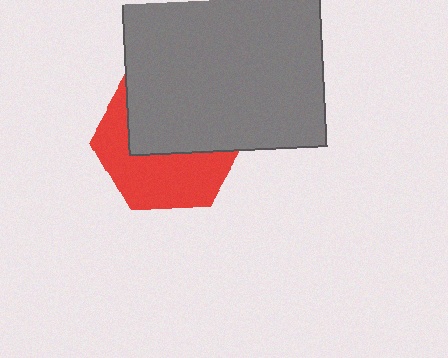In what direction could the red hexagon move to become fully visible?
The red hexagon could move down. That would shift it out from behind the gray square entirely.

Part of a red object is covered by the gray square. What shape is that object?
It is a hexagon.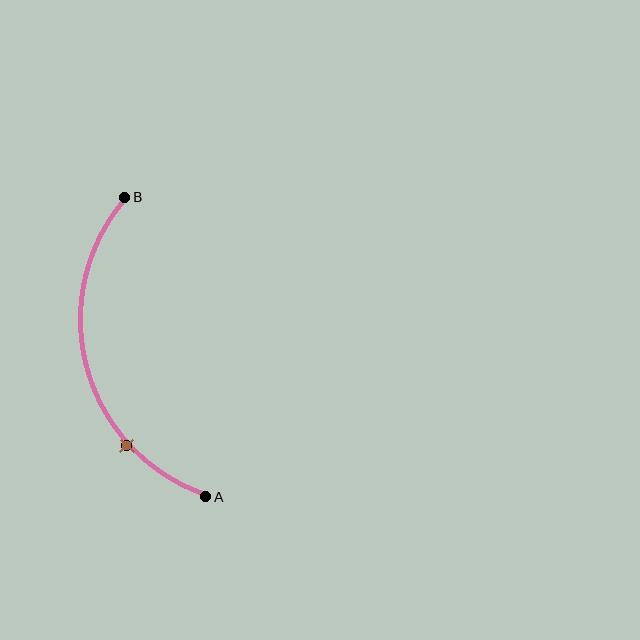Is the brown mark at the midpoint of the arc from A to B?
No. The brown mark lies on the arc but is closer to endpoint A. The arc midpoint would be at the point on the curve equidistant along the arc from both A and B.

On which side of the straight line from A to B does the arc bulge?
The arc bulges to the left of the straight line connecting A and B.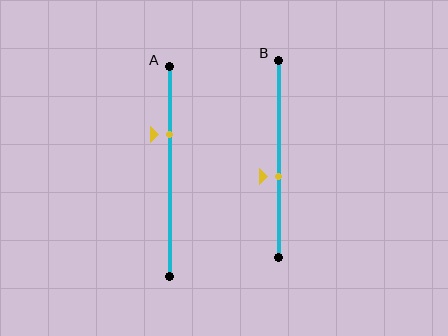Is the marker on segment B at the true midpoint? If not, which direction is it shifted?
No, the marker on segment B is shifted downward by about 9% of the segment length.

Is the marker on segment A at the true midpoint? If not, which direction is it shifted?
No, the marker on segment A is shifted upward by about 18% of the segment length.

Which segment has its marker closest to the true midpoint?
Segment B has its marker closest to the true midpoint.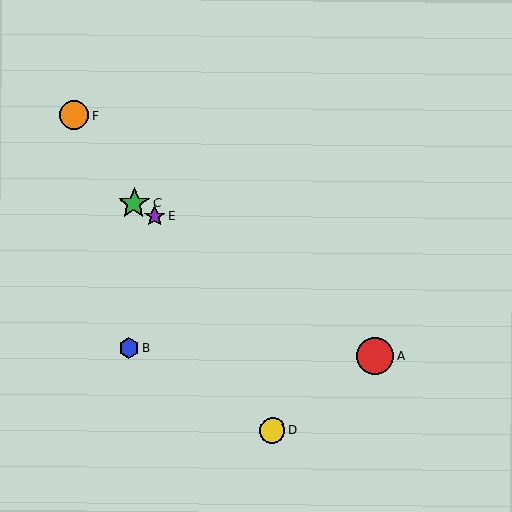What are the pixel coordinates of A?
Object A is at (375, 356).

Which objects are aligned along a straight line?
Objects A, C, E are aligned along a straight line.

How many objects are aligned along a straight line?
3 objects (A, C, E) are aligned along a straight line.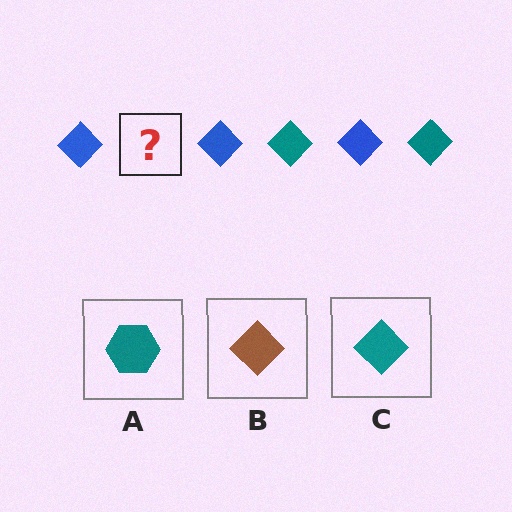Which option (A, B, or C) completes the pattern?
C.